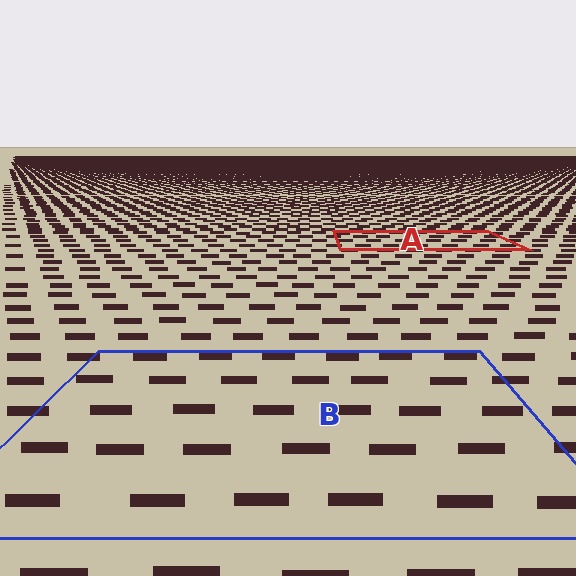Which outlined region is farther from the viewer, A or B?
Region A is farther from the viewer — the texture elements inside it appear smaller and more densely packed.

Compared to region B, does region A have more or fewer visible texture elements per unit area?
Region A has more texture elements per unit area — they are packed more densely because it is farther away.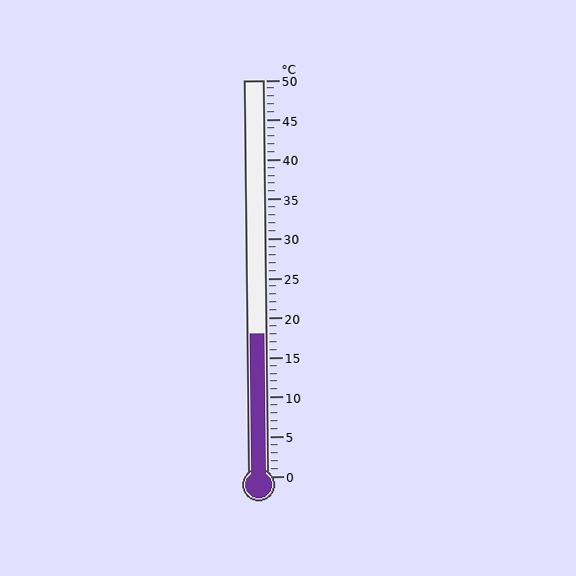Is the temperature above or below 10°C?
The temperature is above 10°C.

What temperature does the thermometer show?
The thermometer shows approximately 18°C.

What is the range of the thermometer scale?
The thermometer scale ranges from 0°C to 50°C.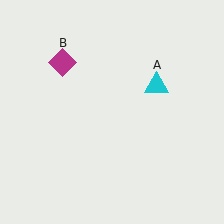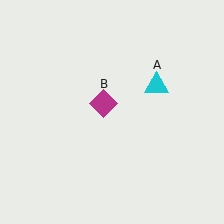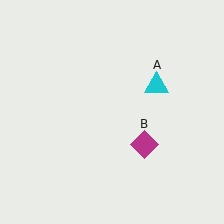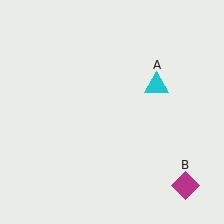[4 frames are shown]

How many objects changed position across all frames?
1 object changed position: magenta diamond (object B).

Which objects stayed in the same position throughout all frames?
Cyan triangle (object A) remained stationary.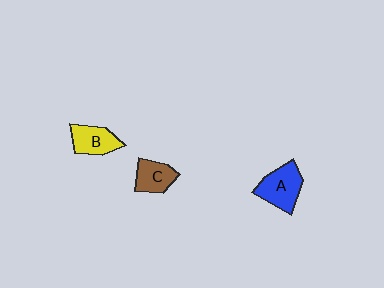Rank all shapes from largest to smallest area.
From largest to smallest: A (blue), B (yellow), C (brown).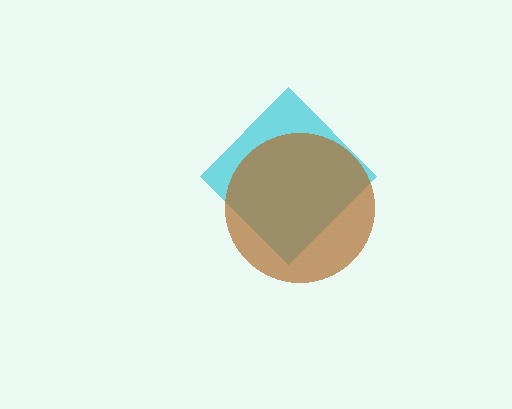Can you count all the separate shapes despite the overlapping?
Yes, there are 2 separate shapes.